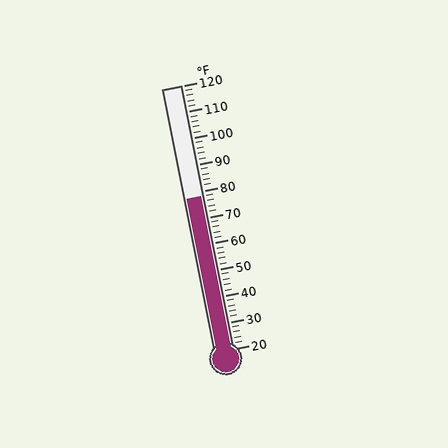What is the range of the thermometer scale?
The thermometer scale ranges from 20°F to 120°F.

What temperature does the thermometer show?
The thermometer shows approximately 78°F.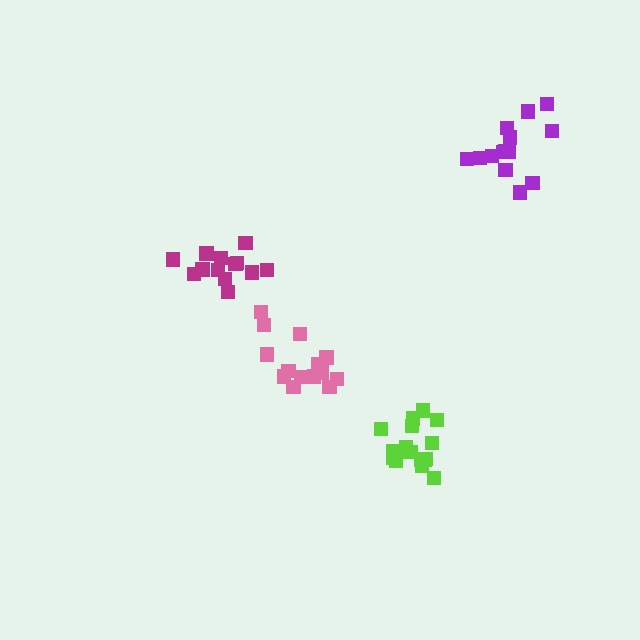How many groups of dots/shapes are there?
There are 4 groups.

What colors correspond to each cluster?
The clusters are colored: lime, magenta, pink, purple.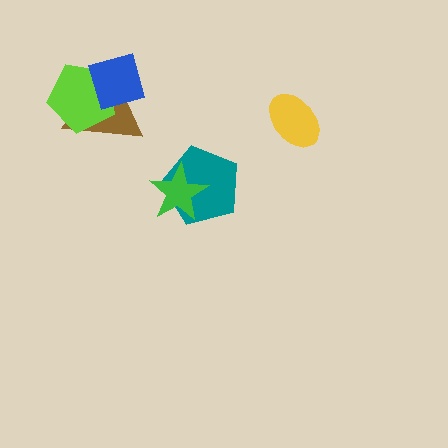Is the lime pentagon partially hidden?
Yes, it is partially covered by another shape.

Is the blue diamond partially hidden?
No, no other shape covers it.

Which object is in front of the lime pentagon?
The blue diamond is in front of the lime pentagon.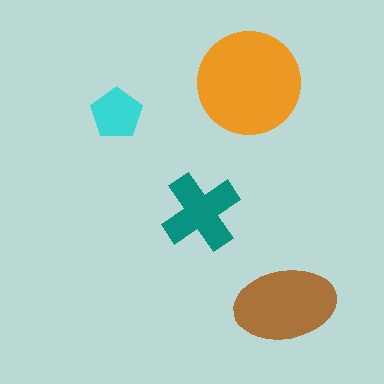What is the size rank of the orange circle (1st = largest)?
1st.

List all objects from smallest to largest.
The cyan pentagon, the teal cross, the brown ellipse, the orange circle.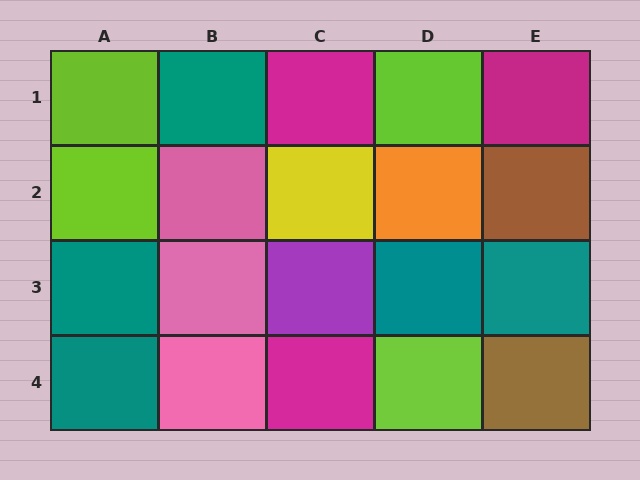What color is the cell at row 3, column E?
Teal.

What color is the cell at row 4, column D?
Lime.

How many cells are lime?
4 cells are lime.